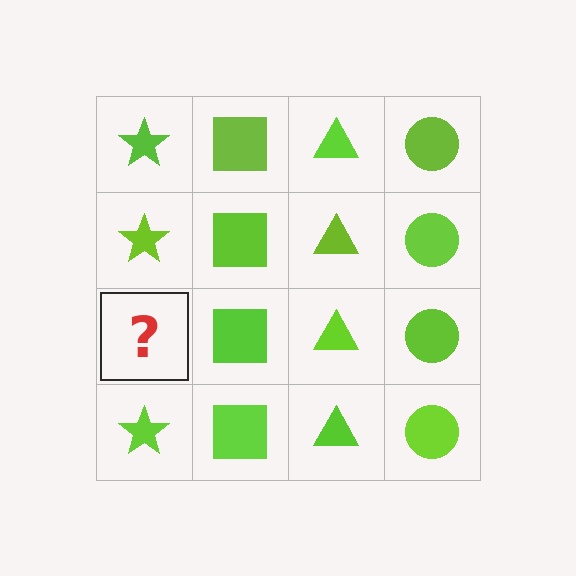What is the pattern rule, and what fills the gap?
The rule is that each column has a consistent shape. The gap should be filled with a lime star.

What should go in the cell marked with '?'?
The missing cell should contain a lime star.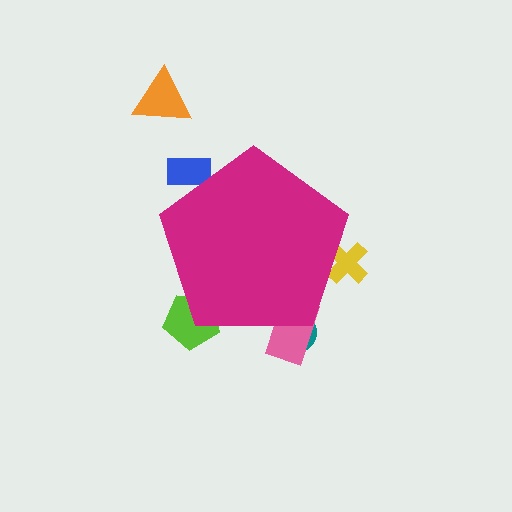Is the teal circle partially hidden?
Yes, the teal circle is partially hidden behind the magenta pentagon.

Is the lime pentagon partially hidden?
Yes, the lime pentagon is partially hidden behind the magenta pentagon.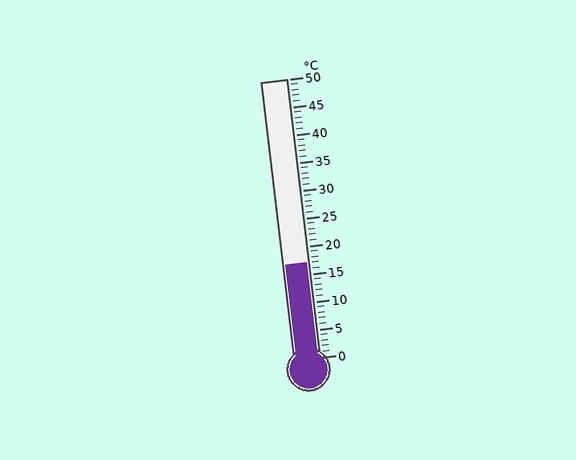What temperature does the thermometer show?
The thermometer shows approximately 17°C.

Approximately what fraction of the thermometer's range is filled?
The thermometer is filled to approximately 35% of its range.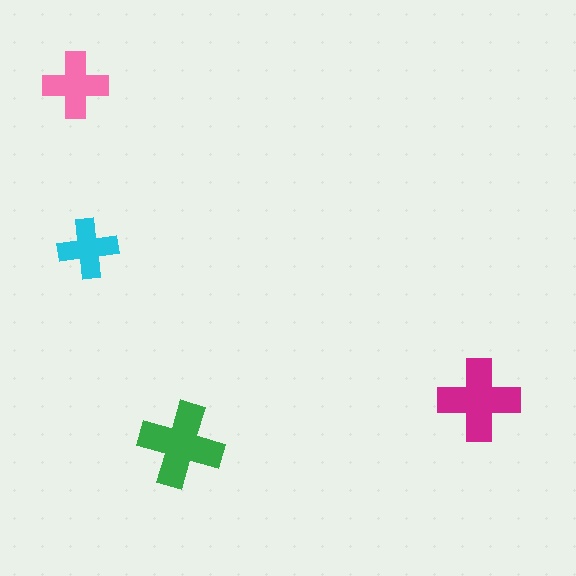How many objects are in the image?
There are 4 objects in the image.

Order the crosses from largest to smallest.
the green one, the magenta one, the pink one, the cyan one.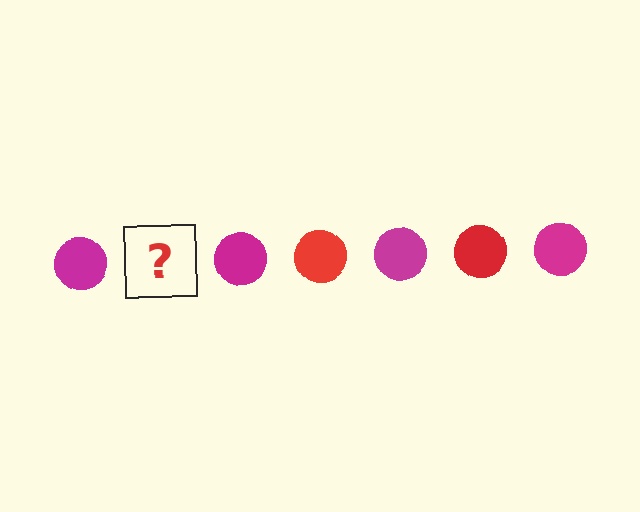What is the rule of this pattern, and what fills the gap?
The rule is that the pattern cycles through magenta, red circles. The gap should be filled with a red circle.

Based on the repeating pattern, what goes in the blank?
The blank should be a red circle.